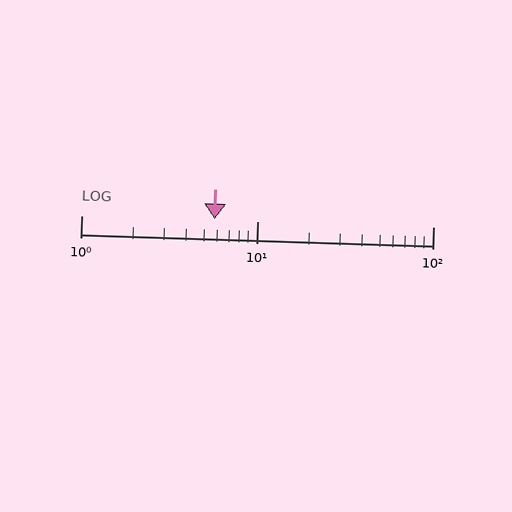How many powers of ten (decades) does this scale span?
The scale spans 2 decades, from 1 to 100.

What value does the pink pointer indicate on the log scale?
The pointer indicates approximately 5.7.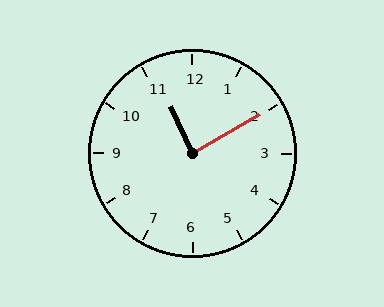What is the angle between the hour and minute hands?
Approximately 85 degrees.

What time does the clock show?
11:10.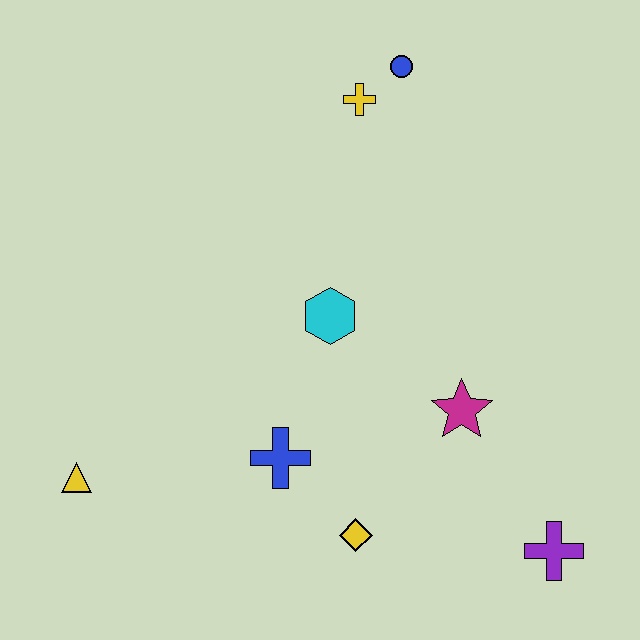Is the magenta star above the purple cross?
Yes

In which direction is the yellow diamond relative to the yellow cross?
The yellow diamond is below the yellow cross.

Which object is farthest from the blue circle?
The yellow triangle is farthest from the blue circle.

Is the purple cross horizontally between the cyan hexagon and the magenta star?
No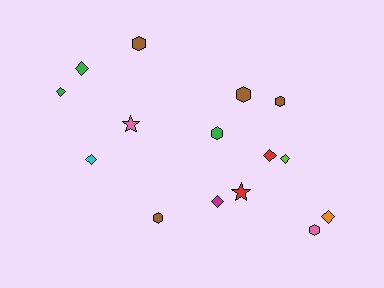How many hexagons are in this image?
There are 6 hexagons.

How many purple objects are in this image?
There are no purple objects.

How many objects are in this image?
There are 15 objects.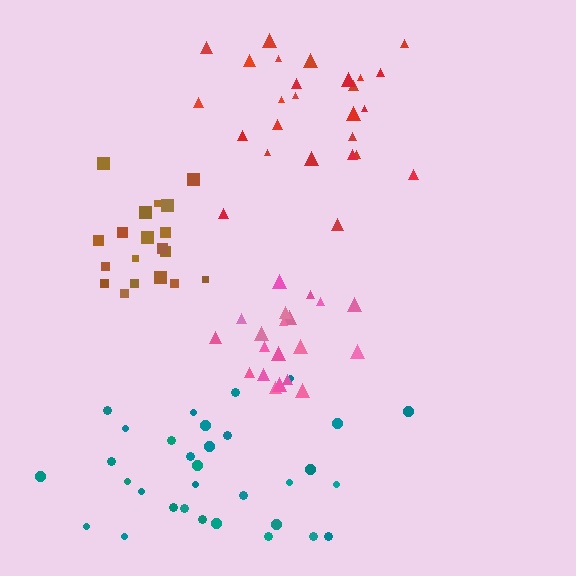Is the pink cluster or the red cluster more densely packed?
Pink.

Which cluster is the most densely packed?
Brown.